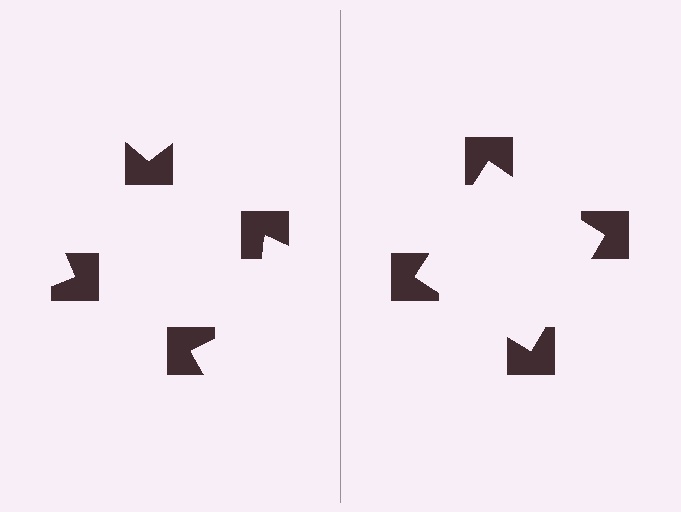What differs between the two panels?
The notched squares are positioned identically on both sides; only the wedge orientations differ. On the right they align to a square; on the left they are misaligned.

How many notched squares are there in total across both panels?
8 — 4 on each side.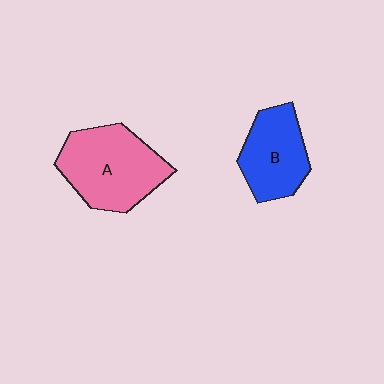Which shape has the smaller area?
Shape B (blue).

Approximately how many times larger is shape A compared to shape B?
Approximately 1.4 times.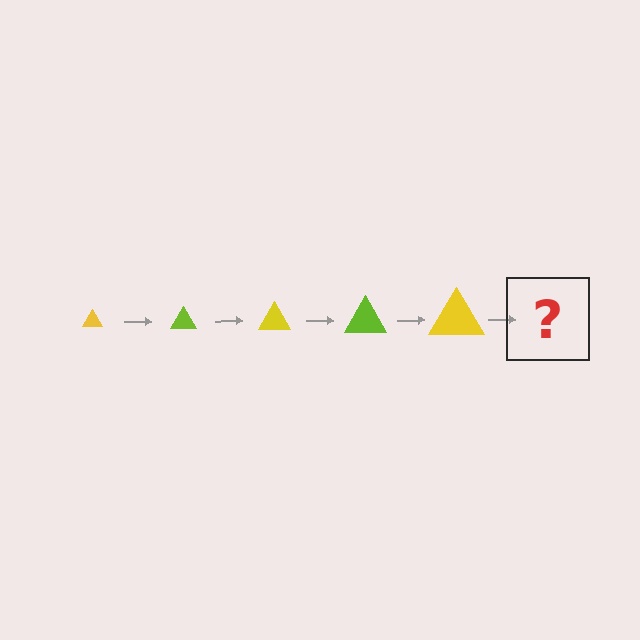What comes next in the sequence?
The next element should be a lime triangle, larger than the previous one.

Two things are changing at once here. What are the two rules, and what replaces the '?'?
The two rules are that the triangle grows larger each step and the color cycles through yellow and lime. The '?' should be a lime triangle, larger than the previous one.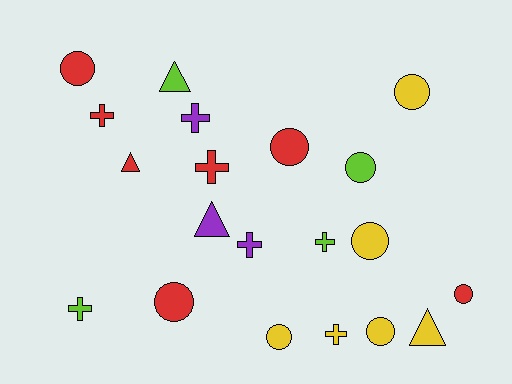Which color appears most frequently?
Red, with 7 objects.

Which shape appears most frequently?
Circle, with 9 objects.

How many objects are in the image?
There are 20 objects.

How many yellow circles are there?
There are 4 yellow circles.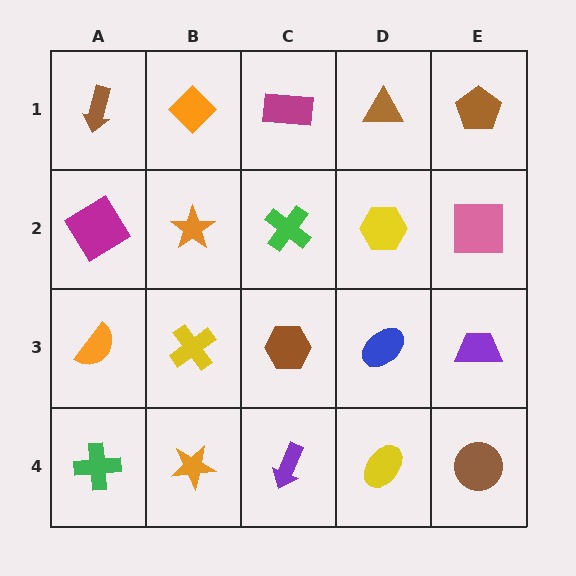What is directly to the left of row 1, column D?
A magenta rectangle.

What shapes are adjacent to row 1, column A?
A magenta diamond (row 2, column A), an orange diamond (row 1, column B).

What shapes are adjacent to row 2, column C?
A magenta rectangle (row 1, column C), a brown hexagon (row 3, column C), an orange star (row 2, column B), a yellow hexagon (row 2, column D).